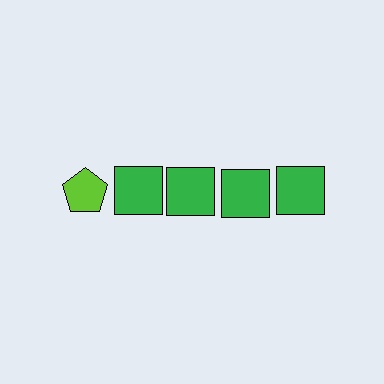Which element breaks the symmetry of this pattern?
The lime pentagon in the top row, leftmost column breaks the symmetry. All other shapes are green squares.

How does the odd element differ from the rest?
It differs in both color (lime instead of green) and shape (pentagon instead of square).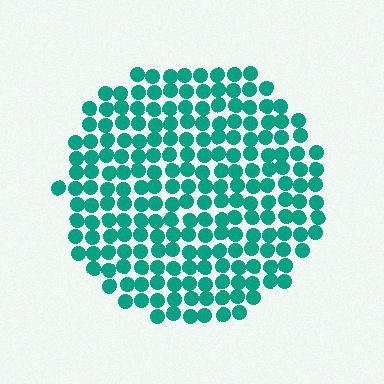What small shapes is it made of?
It is made of small circles.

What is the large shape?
The large shape is a circle.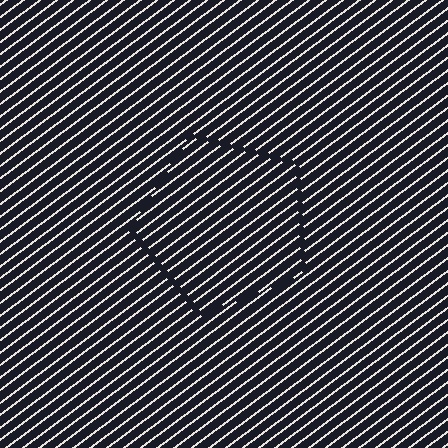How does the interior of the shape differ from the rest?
The interior of the shape contains the same grating, shifted by half a period — the contour is defined by the phase discontinuity where line-ends from the inner and outer gratings abut.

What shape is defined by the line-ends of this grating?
An illusory pentagon. The interior of the shape contains the same grating, shifted by half a period — the contour is defined by the phase discontinuity where line-ends from the inner and outer gratings abut.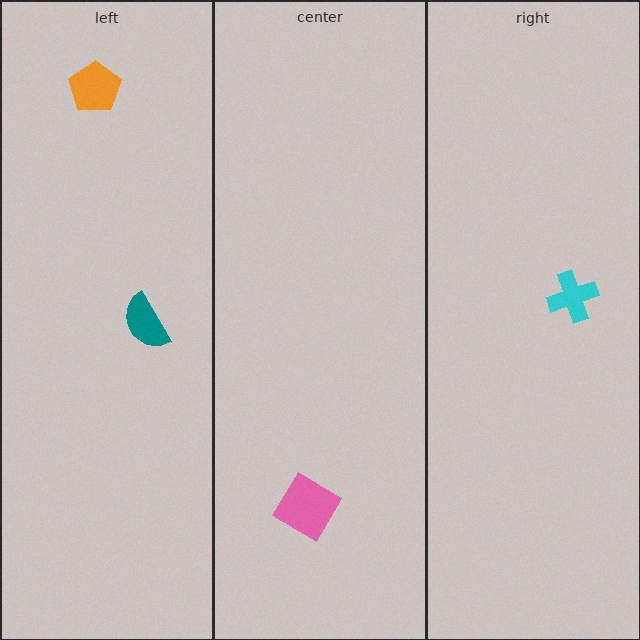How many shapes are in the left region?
2.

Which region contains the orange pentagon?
The left region.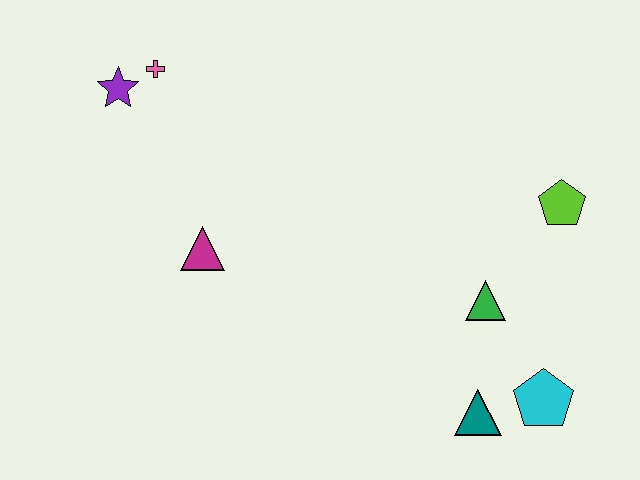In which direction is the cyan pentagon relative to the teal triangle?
The cyan pentagon is to the right of the teal triangle.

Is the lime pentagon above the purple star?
No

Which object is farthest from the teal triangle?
The purple star is farthest from the teal triangle.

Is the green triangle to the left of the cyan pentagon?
Yes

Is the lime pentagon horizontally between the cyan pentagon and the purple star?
No